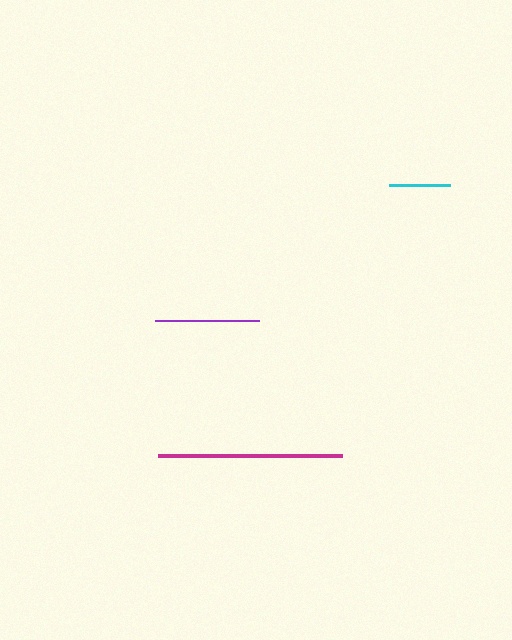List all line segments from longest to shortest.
From longest to shortest: magenta, purple, cyan.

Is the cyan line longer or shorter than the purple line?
The purple line is longer than the cyan line.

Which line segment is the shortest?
The cyan line is the shortest at approximately 61 pixels.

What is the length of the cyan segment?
The cyan segment is approximately 61 pixels long.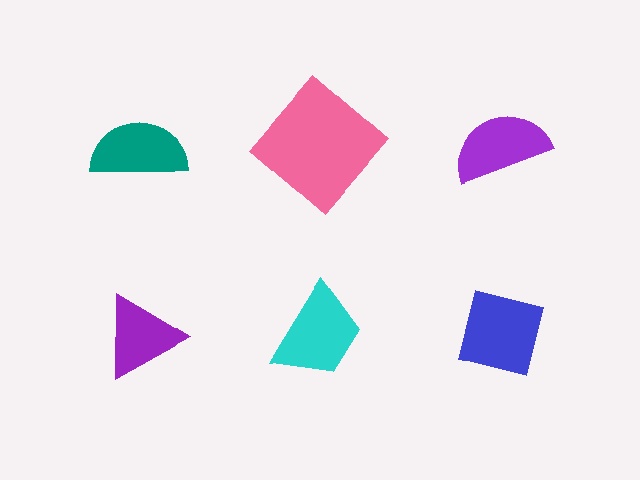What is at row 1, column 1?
A teal semicircle.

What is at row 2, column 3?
A blue square.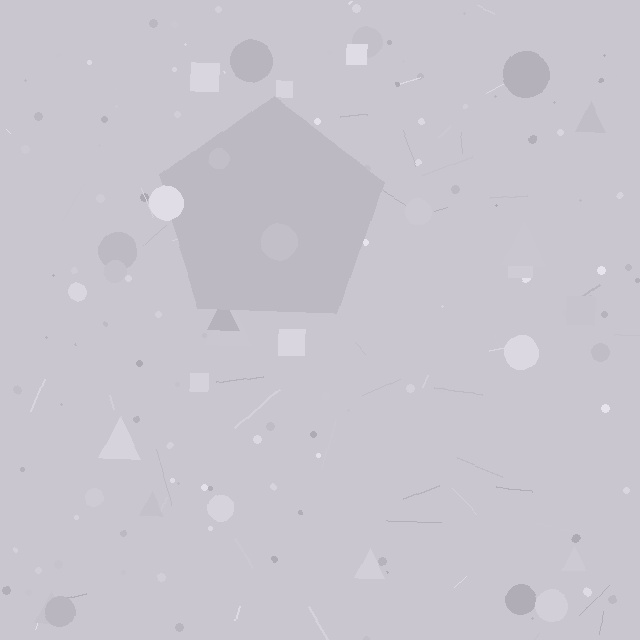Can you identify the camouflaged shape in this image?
The camouflaged shape is a pentagon.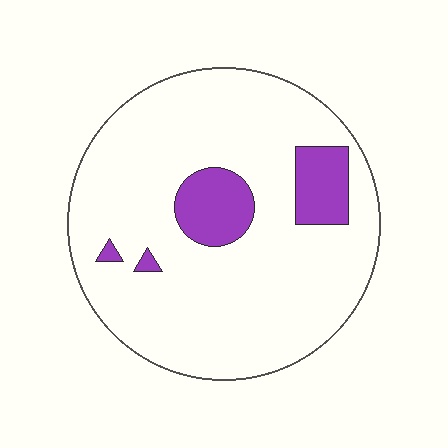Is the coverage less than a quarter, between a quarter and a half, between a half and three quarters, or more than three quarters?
Less than a quarter.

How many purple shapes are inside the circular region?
4.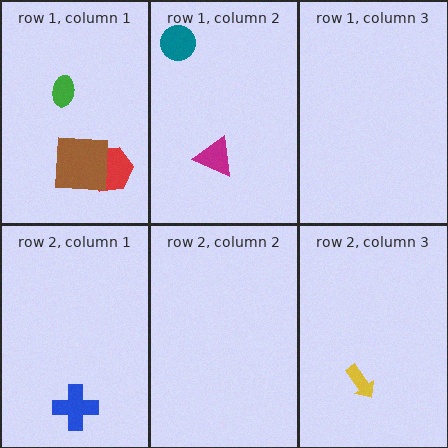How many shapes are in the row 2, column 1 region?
1.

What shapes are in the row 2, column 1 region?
The blue cross.